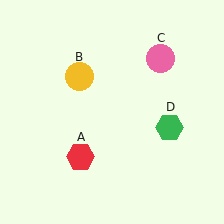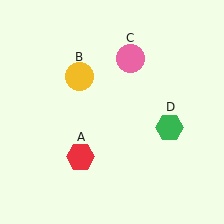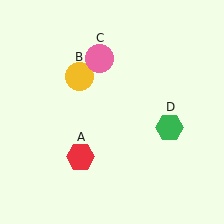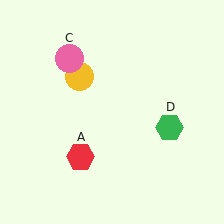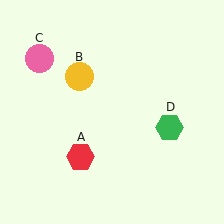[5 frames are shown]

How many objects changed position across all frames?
1 object changed position: pink circle (object C).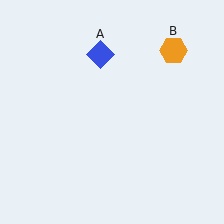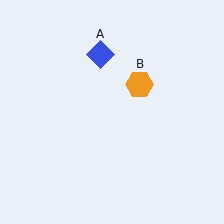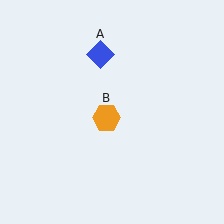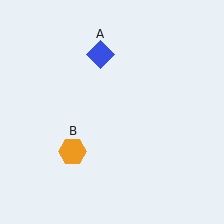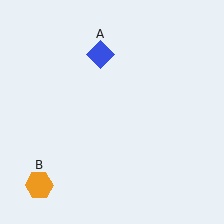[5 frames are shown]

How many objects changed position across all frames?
1 object changed position: orange hexagon (object B).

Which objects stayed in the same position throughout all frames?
Blue diamond (object A) remained stationary.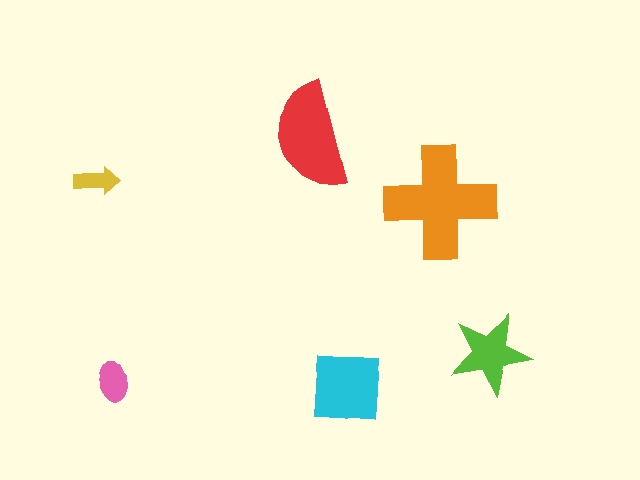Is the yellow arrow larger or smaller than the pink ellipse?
Smaller.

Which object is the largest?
The orange cross.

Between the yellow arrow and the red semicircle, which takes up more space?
The red semicircle.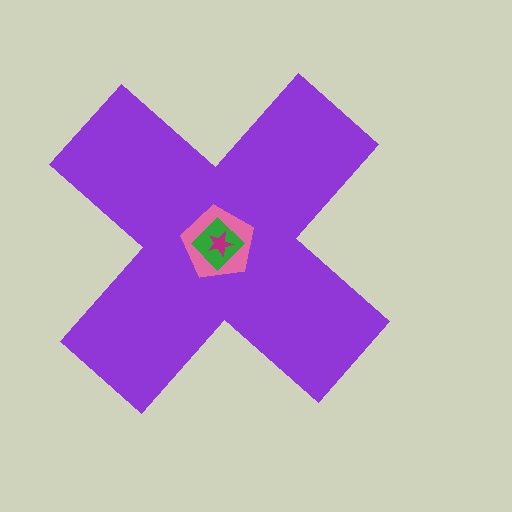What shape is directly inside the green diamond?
The magenta star.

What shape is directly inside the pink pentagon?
The green diamond.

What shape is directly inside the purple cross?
The pink pentagon.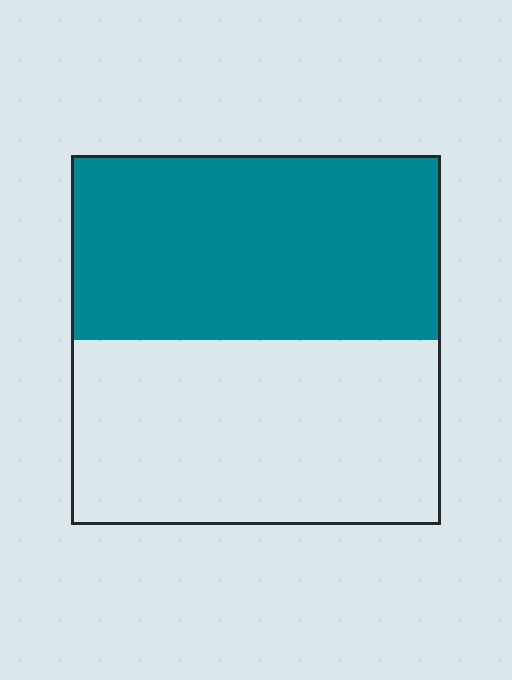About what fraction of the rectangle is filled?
About one half (1/2).